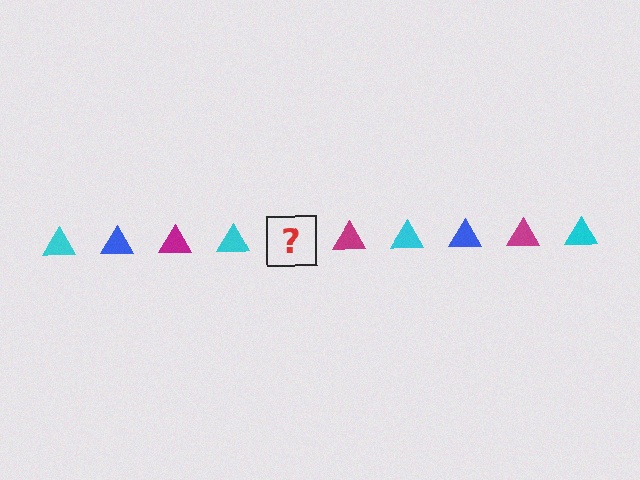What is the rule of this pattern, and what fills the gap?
The rule is that the pattern cycles through cyan, blue, magenta triangles. The gap should be filled with a blue triangle.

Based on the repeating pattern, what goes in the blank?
The blank should be a blue triangle.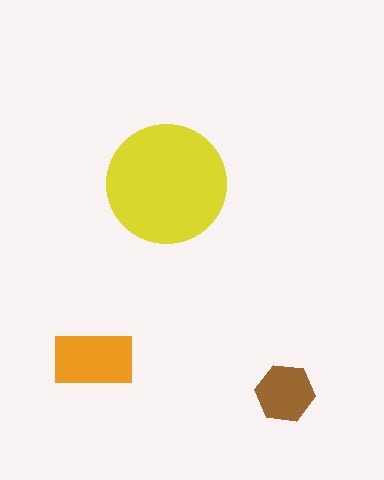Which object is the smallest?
The brown hexagon.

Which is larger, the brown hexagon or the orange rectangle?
The orange rectangle.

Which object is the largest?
The yellow circle.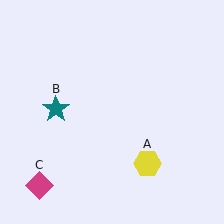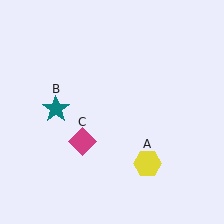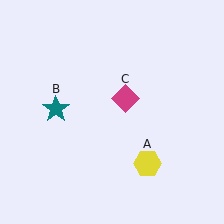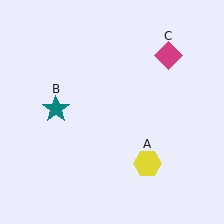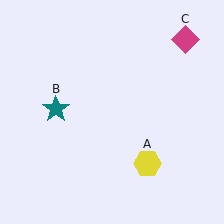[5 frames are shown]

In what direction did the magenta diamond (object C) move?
The magenta diamond (object C) moved up and to the right.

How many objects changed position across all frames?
1 object changed position: magenta diamond (object C).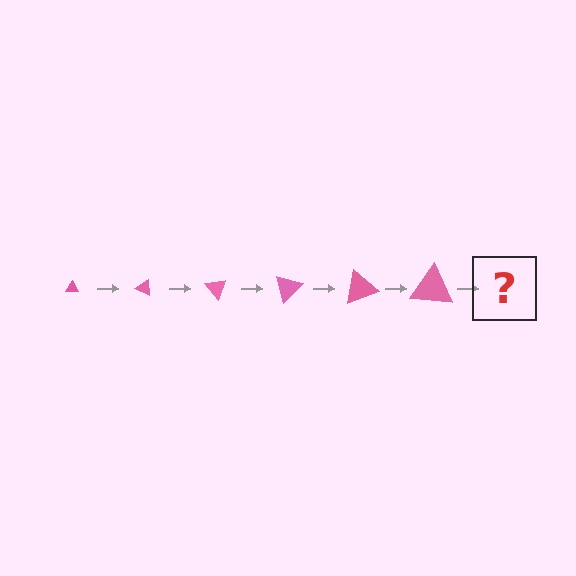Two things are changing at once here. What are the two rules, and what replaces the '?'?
The two rules are that the triangle grows larger each step and it rotates 25 degrees each step. The '?' should be a triangle, larger than the previous one and rotated 150 degrees from the start.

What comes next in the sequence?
The next element should be a triangle, larger than the previous one and rotated 150 degrees from the start.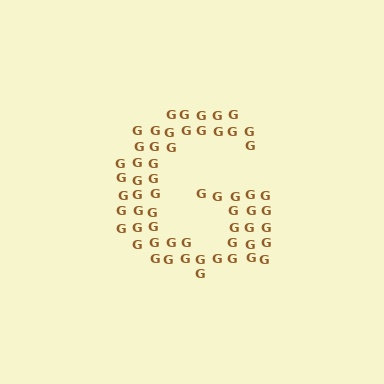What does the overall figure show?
The overall figure shows the letter G.